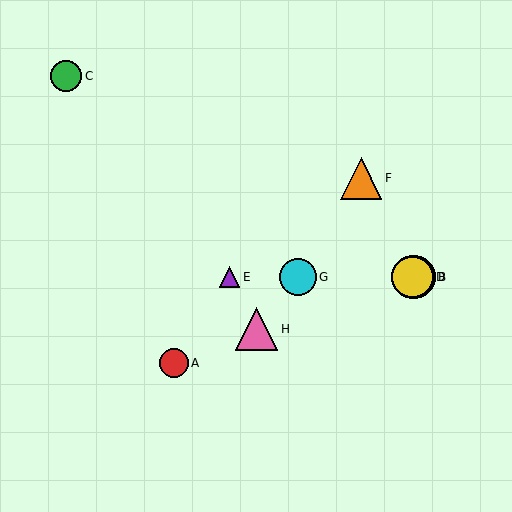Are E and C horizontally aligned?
No, E is at y≈277 and C is at y≈76.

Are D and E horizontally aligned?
Yes, both are at y≈277.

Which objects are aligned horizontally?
Objects B, D, E, G are aligned horizontally.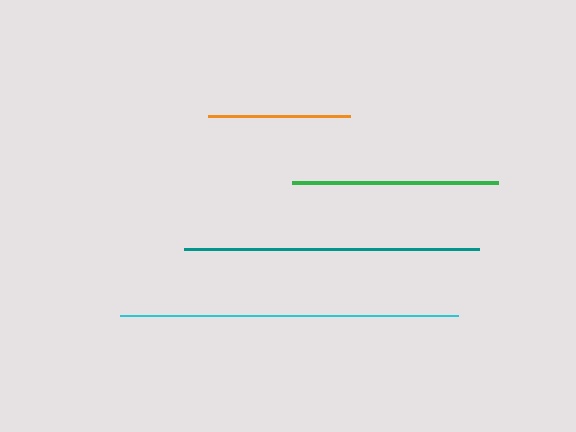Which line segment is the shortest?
The orange line is the shortest at approximately 142 pixels.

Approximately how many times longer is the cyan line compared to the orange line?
The cyan line is approximately 2.4 times the length of the orange line.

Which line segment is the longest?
The cyan line is the longest at approximately 338 pixels.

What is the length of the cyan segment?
The cyan segment is approximately 338 pixels long.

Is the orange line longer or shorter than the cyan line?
The cyan line is longer than the orange line.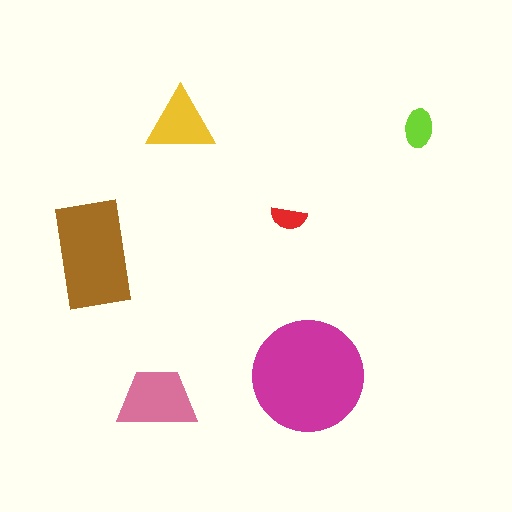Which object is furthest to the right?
The lime ellipse is rightmost.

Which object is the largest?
The magenta circle.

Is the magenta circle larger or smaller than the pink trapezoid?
Larger.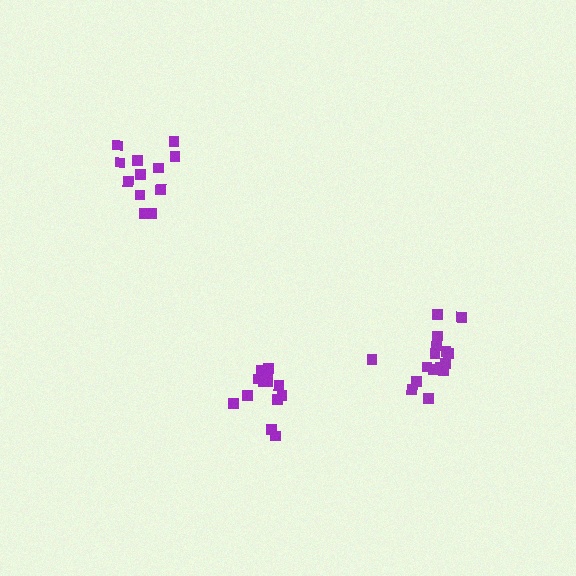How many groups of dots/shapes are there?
There are 3 groups.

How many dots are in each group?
Group 1: 16 dots, Group 2: 13 dots, Group 3: 12 dots (41 total).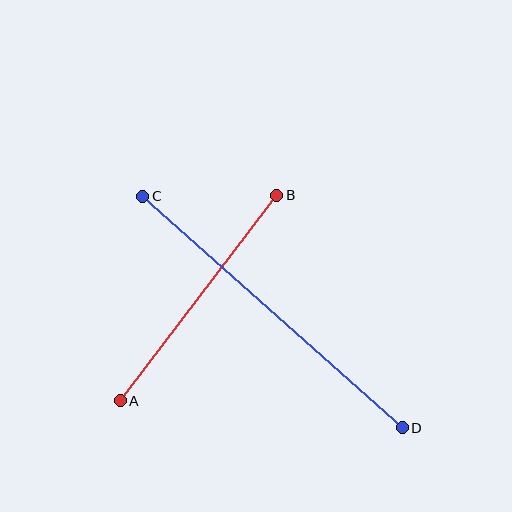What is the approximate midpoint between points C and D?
The midpoint is at approximately (272, 312) pixels.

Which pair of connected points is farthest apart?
Points C and D are farthest apart.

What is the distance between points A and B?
The distance is approximately 259 pixels.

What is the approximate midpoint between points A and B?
The midpoint is at approximately (199, 298) pixels.